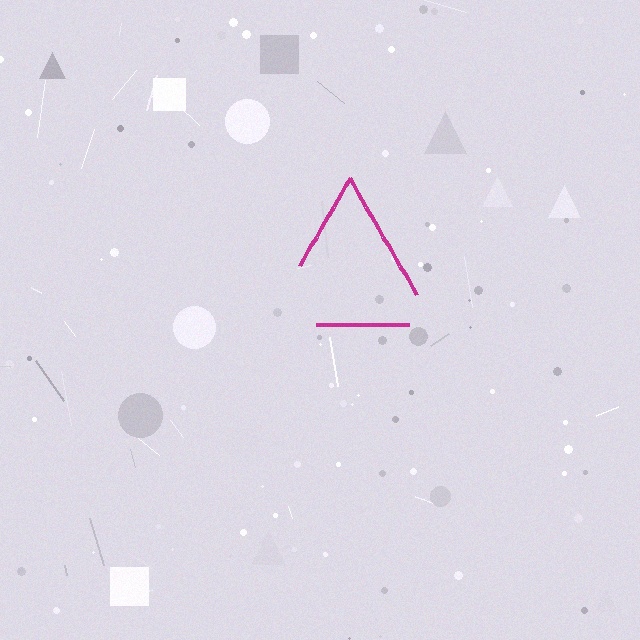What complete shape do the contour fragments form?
The contour fragments form a triangle.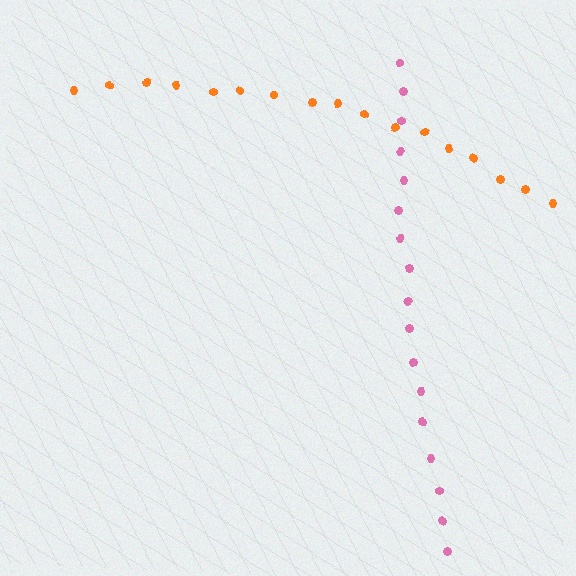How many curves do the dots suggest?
There are 2 distinct paths.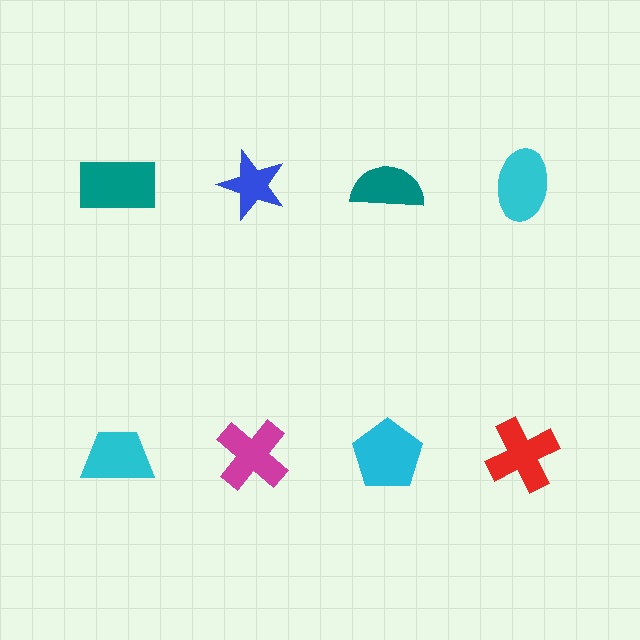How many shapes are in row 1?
4 shapes.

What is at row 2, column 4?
A red cross.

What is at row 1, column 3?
A teal semicircle.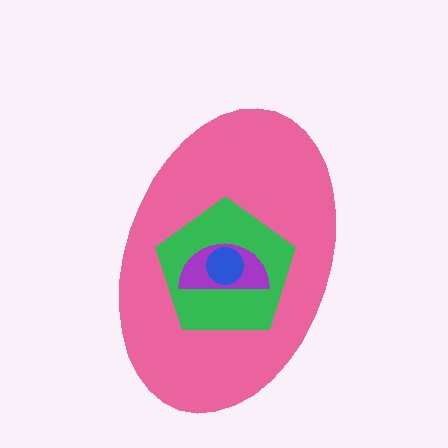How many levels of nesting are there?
4.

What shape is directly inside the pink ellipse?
The green pentagon.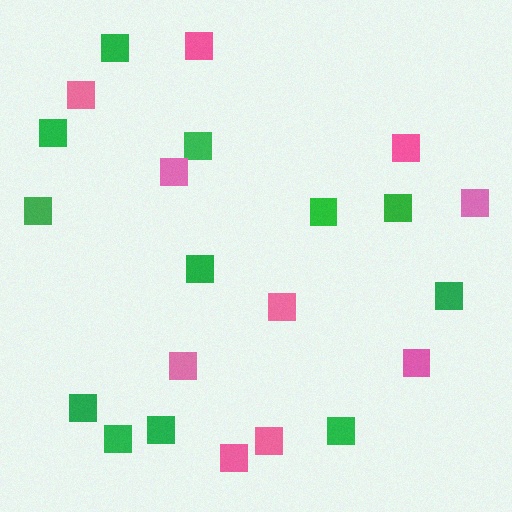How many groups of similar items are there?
There are 2 groups: one group of green squares (12) and one group of pink squares (10).